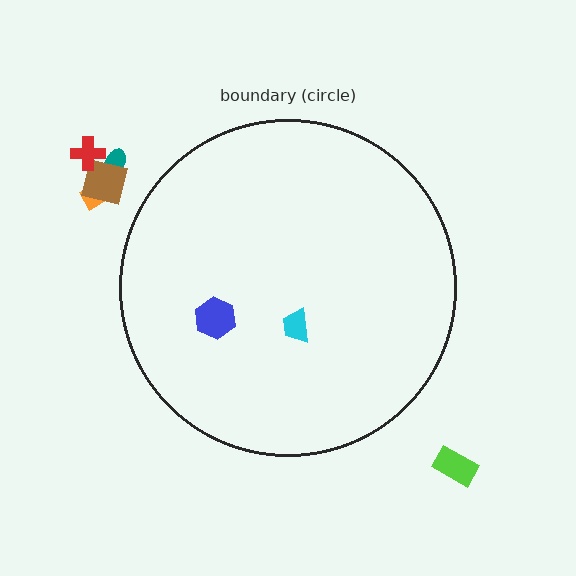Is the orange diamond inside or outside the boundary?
Outside.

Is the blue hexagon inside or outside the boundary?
Inside.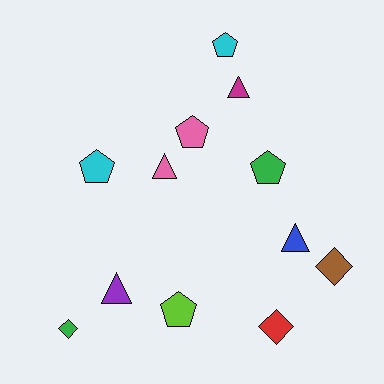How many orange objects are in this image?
There are no orange objects.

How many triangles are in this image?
There are 4 triangles.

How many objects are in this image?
There are 12 objects.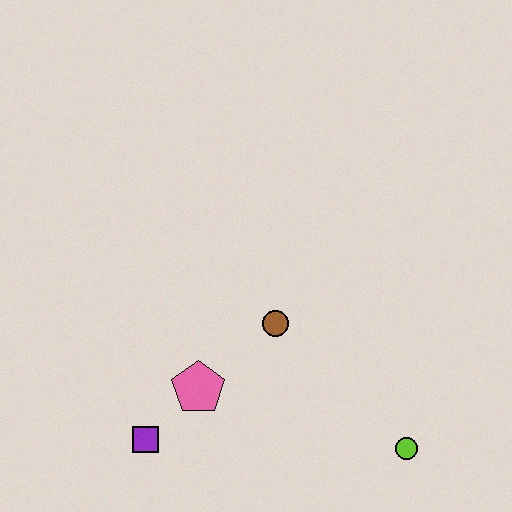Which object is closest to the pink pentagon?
The purple square is closest to the pink pentagon.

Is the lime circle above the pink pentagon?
No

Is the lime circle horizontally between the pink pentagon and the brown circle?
No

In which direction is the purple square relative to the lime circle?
The purple square is to the left of the lime circle.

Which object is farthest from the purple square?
The lime circle is farthest from the purple square.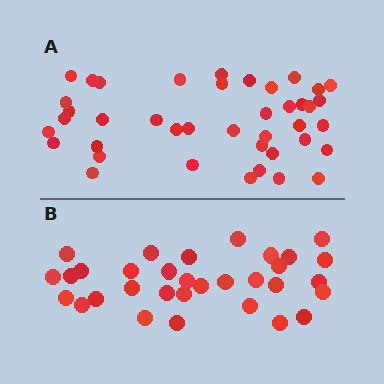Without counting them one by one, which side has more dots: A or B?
Region A (the top region) has more dots.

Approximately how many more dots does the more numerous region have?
Region A has roughly 8 or so more dots than region B.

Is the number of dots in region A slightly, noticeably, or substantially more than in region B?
Region A has noticeably more, but not dramatically so. The ratio is roughly 1.3 to 1.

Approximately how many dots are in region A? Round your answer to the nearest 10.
About 40 dots. (The exact count is 41, which rounds to 40.)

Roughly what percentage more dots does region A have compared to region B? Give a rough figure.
About 30% more.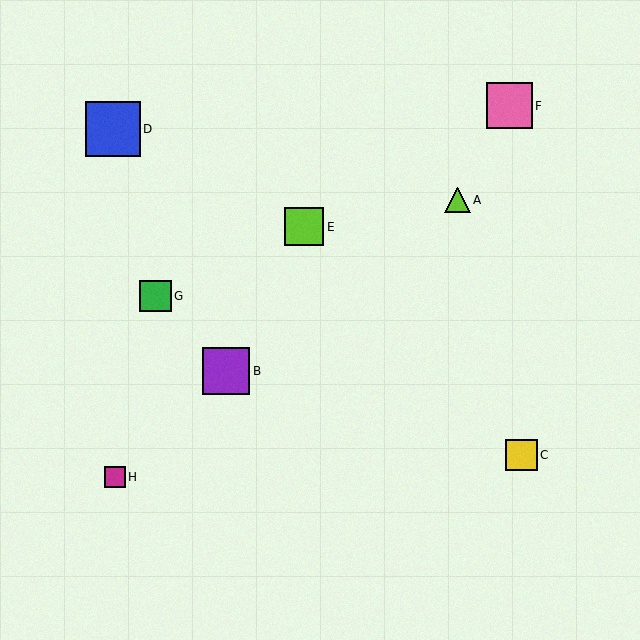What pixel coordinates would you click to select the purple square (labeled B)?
Click at (226, 371) to select the purple square B.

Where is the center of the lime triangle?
The center of the lime triangle is at (457, 200).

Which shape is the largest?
The blue square (labeled D) is the largest.